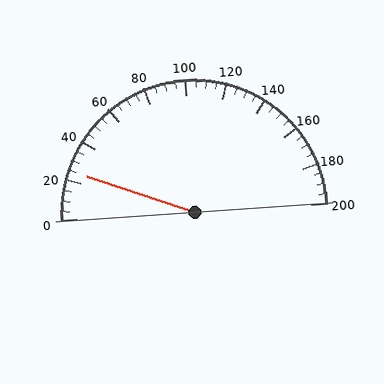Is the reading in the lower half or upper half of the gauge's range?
The reading is in the lower half of the range (0 to 200).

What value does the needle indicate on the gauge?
The needle indicates approximately 25.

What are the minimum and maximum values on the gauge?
The gauge ranges from 0 to 200.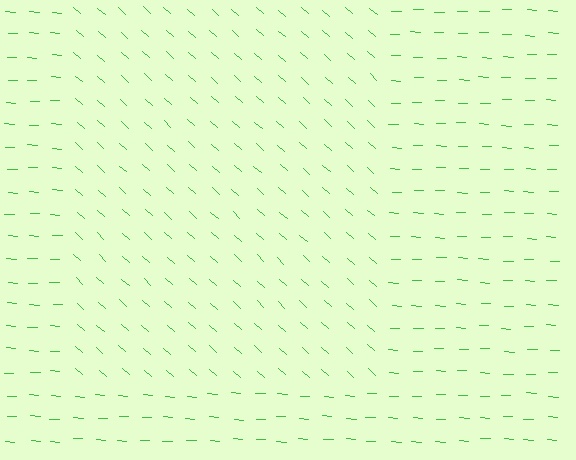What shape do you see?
I see a rectangle.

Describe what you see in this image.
The image is filled with small green line segments. A rectangle region in the image has lines oriented differently from the surrounding lines, creating a visible texture boundary.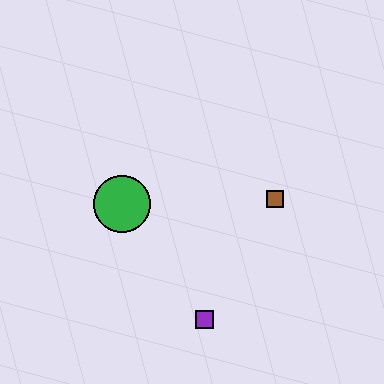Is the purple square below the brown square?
Yes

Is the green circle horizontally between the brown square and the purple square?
No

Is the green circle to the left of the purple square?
Yes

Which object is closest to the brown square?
The purple square is closest to the brown square.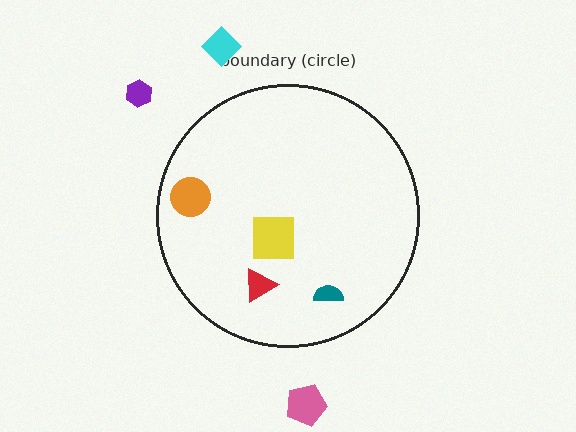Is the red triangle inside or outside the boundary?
Inside.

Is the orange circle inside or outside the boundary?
Inside.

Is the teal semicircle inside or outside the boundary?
Inside.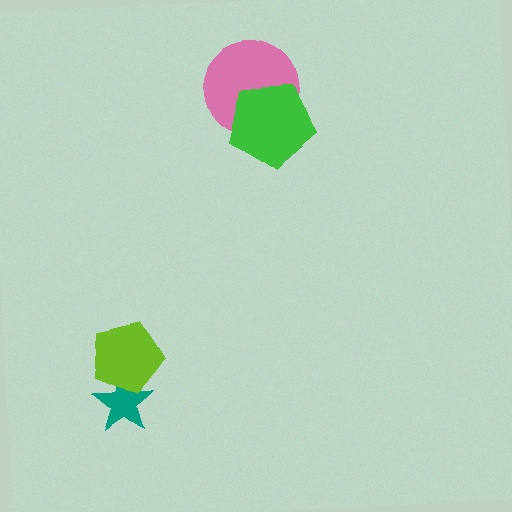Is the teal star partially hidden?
Yes, it is partially covered by another shape.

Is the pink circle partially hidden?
Yes, it is partially covered by another shape.